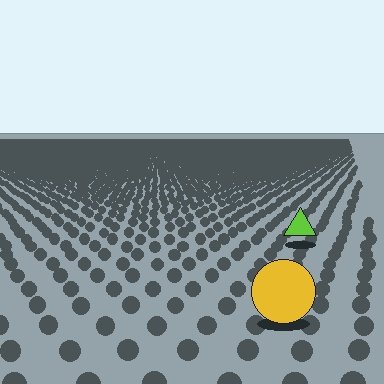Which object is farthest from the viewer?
The lime triangle is farthest from the viewer. It appears smaller and the ground texture around it is denser.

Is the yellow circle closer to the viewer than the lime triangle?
Yes. The yellow circle is closer — you can tell from the texture gradient: the ground texture is coarser near it.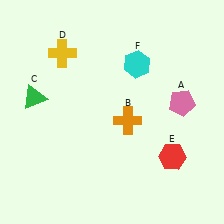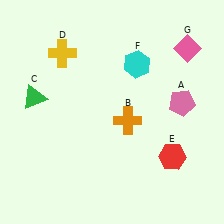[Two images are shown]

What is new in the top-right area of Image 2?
A pink diamond (G) was added in the top-right area of Image 2.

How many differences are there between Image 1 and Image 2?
There is 1 difference between the two images.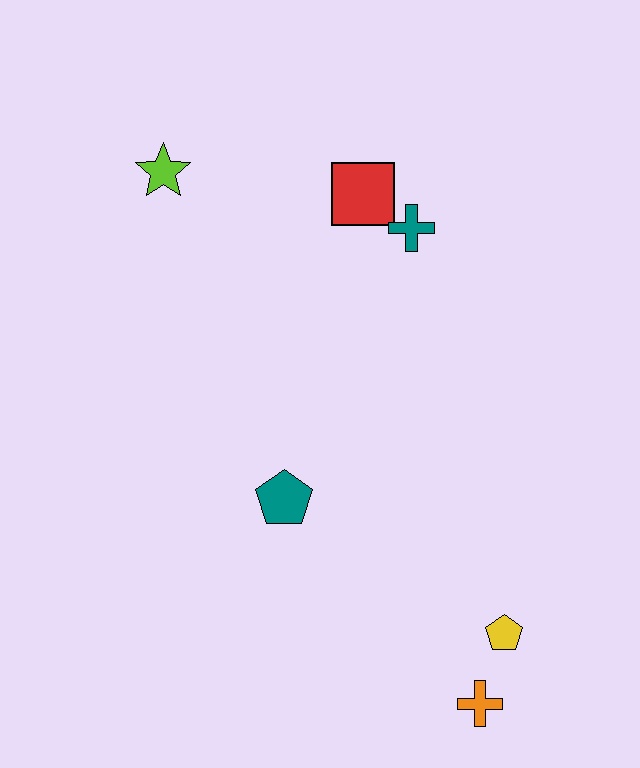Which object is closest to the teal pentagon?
The yellow pentagon is closest to the teal pentagon.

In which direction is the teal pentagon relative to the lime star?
The teal pentagon is below the lime star.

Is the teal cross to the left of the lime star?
No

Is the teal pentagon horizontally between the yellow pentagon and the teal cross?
No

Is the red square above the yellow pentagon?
Yes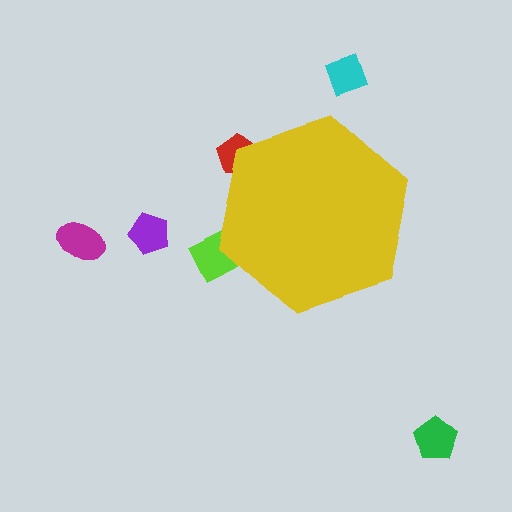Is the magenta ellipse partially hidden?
No, the magenta ellipse is fully visible.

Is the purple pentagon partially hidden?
No, the purple pentagon is fully visible.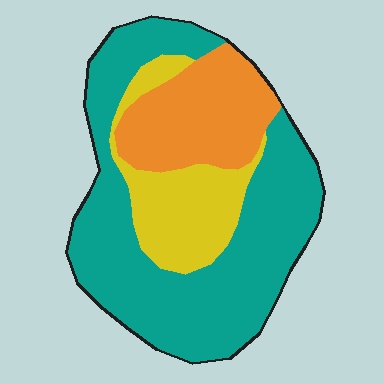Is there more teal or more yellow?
Teal.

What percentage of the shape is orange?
Orange covers about 20% of the shape.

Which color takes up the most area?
Teal, at roughly 60%.